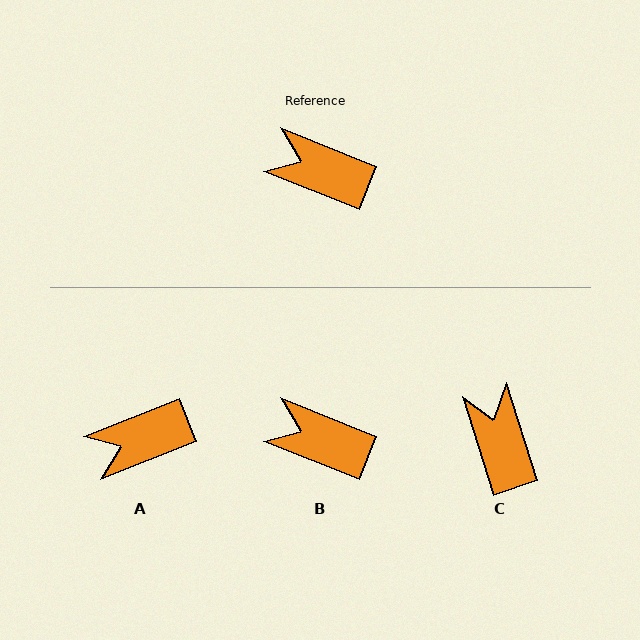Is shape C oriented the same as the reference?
No, it is off by about 50 degrees.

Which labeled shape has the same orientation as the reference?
B.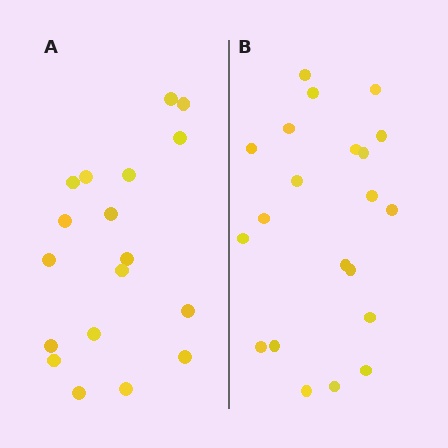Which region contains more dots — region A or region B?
Region B (the right region) has more dots.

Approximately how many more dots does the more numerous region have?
Region B has just a few more — roughly 2 or 3 more dots than region A.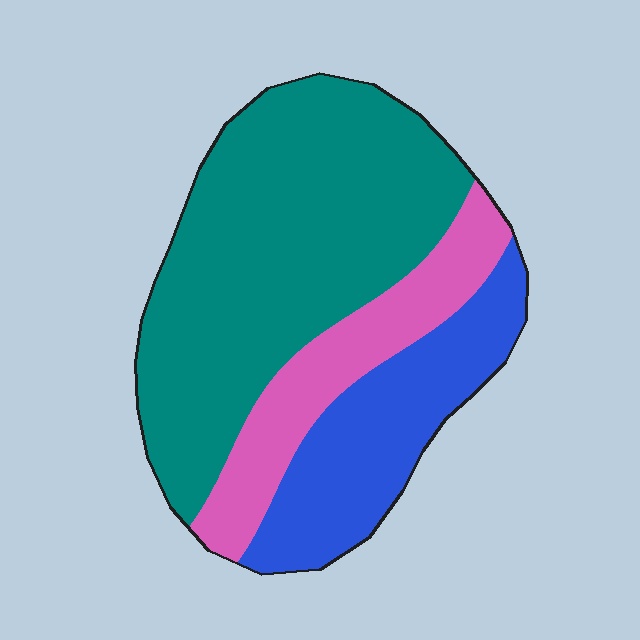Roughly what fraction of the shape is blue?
Blue covers around 25% of the shape.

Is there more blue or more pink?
Blue.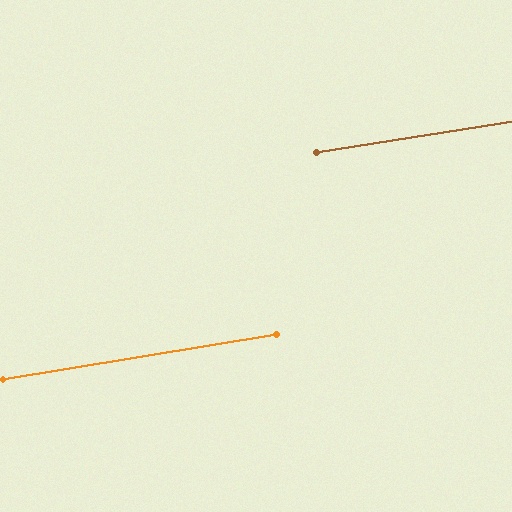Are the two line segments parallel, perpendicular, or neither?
Parallel — their directions differ by only 0.5°.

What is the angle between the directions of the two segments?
Approximately 0 degrees.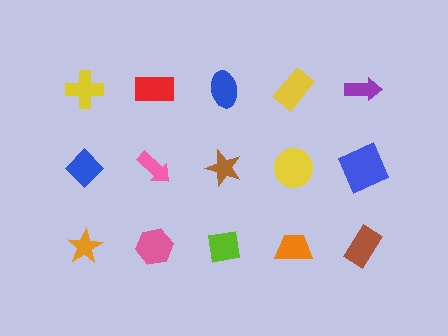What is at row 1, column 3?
A blue ellipse.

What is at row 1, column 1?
A yellow cross.